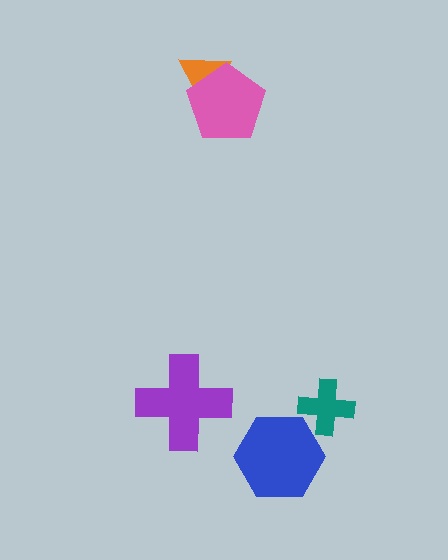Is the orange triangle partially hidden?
Yes, it is partially covered by another shape.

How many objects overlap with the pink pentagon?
1 object overlaps with the pink pentagon.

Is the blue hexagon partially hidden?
No, no other shape covers it.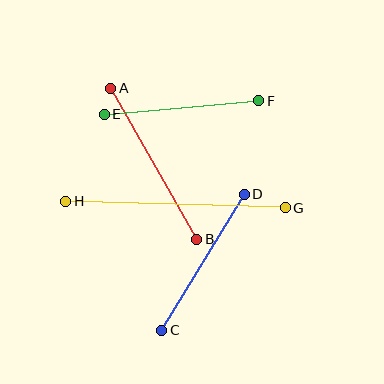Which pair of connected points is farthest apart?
Points G and H are farthest apart.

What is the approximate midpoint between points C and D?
The midpoint is at approximately (203, 262) pixels.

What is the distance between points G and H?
The distance is approximately 220 pixels.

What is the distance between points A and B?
The distance is approximately 174 pixels.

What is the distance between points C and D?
The distance is approximately 159 pixels.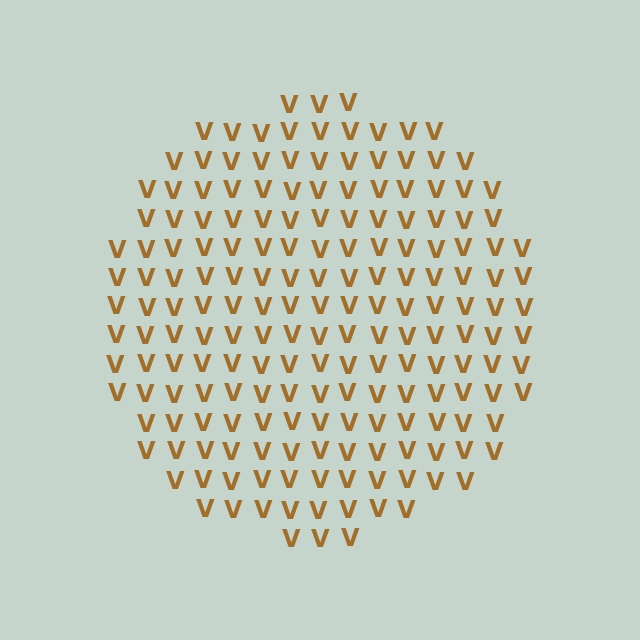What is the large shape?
The large shape is a circle.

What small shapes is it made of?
It is made of small letter V's.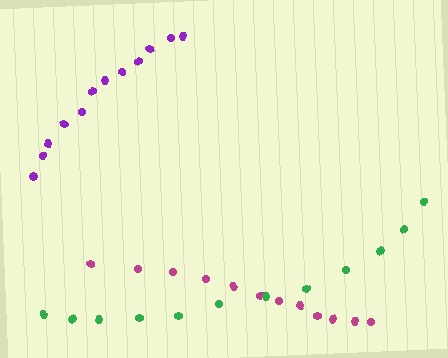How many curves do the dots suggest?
There are 3 distinct paths.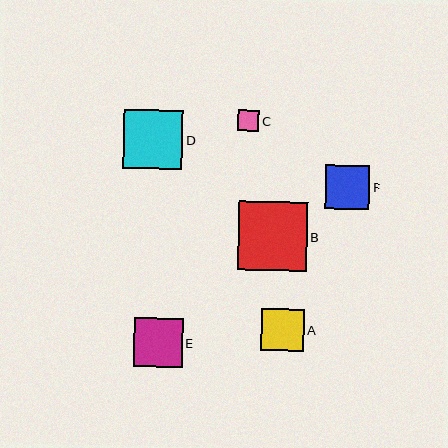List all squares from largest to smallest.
From largest to smallest: B, D, E, F, A, C.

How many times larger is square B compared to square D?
Square B is approximately 1.2 times the size of square D.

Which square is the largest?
Square B is the largest with a size of approximately 69 pixels.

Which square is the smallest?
Square C is the smallest with a size of approximately 22 pixels.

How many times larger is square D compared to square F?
Square D is approximately 1.3 times the size of square F.